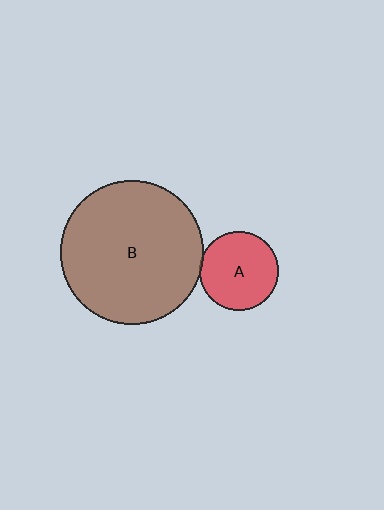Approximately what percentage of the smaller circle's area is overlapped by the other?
Approximately 5%.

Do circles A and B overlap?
Yes.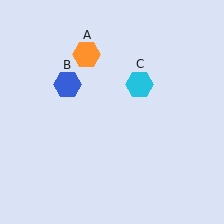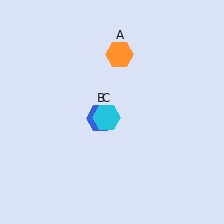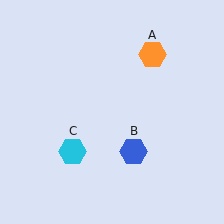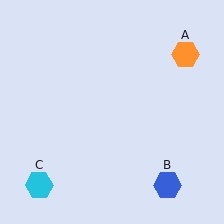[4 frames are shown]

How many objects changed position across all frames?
3 objects changed position: orange hexagon (object A), blue hexagon (object B), cyan hexagon (object C).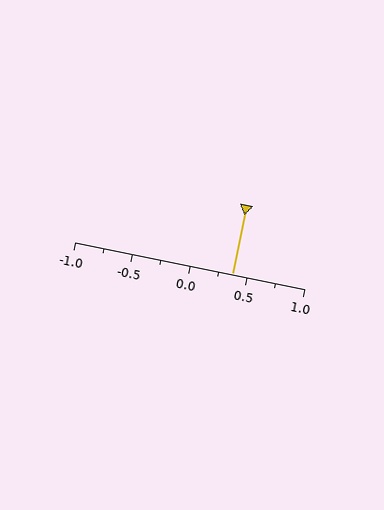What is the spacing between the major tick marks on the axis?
The major ticks are spaced 0.5 apart.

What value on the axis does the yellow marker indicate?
The marker indicates approximately 0.38.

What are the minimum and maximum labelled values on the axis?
The axis runs from -1.0 to 1.0.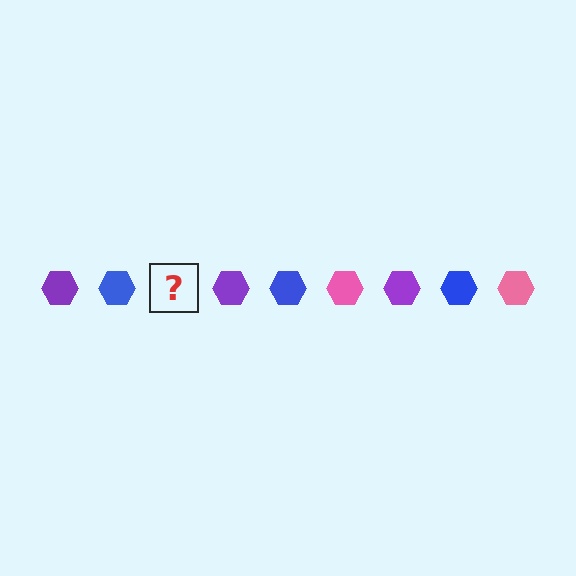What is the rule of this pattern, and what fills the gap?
The rule is that the pattern cycles through purple, blue, pink hexagons. The gap should be filled with a pink hexagon.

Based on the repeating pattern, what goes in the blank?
The blank should be a pink hexagon.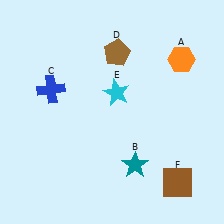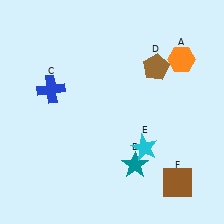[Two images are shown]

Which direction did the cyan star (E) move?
The cyan star (E) moved down.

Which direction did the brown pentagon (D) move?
The brown pentagon (D) moved right.